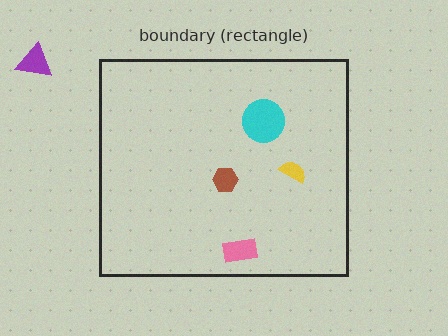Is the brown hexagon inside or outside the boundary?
Inside.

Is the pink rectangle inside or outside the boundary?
Inside.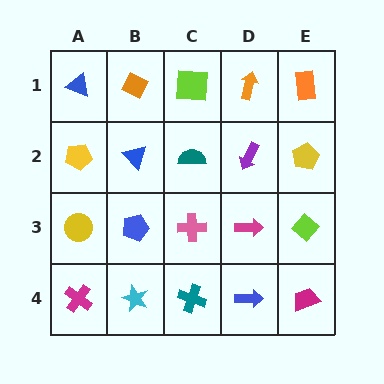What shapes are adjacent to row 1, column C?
A teal semicircle (row 2, column C), an orange diamond (row 1, column B), an orange arrow (row 1, column D).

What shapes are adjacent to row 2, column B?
An orange diamond (row 1, column B), a blue pentagon (row 3, column B), a yellow pentagon (row 2, column A), a teal semicircle (row 2, column C).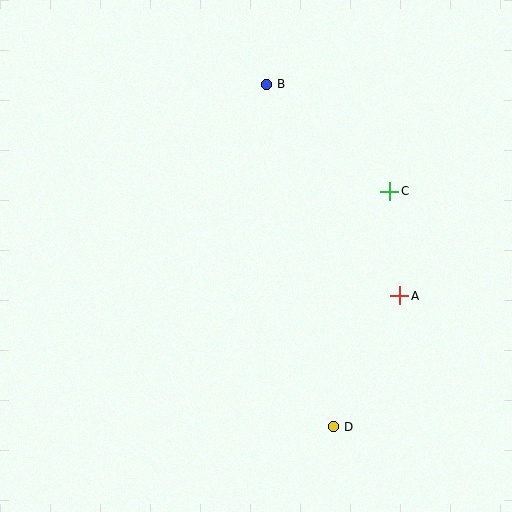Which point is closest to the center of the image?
Point C at (390, 191) is closest to the center.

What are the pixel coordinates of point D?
Point D is at (333, 427).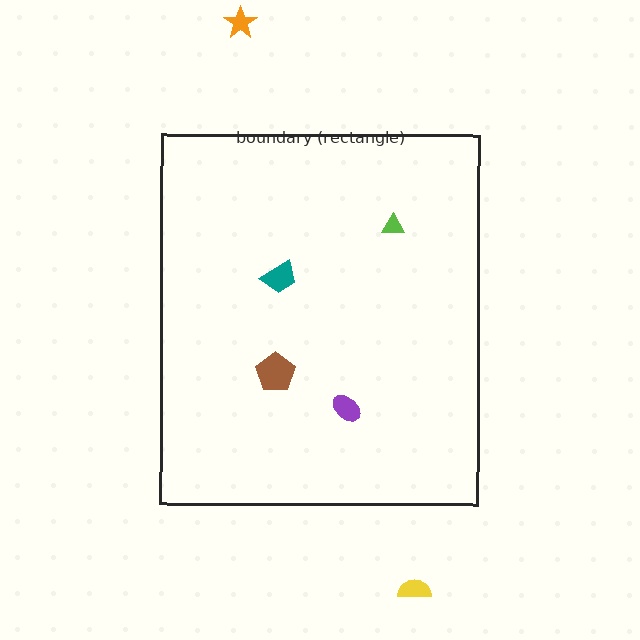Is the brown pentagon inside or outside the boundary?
Inside.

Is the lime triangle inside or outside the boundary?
Inside.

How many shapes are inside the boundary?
4 inside, 2 outside.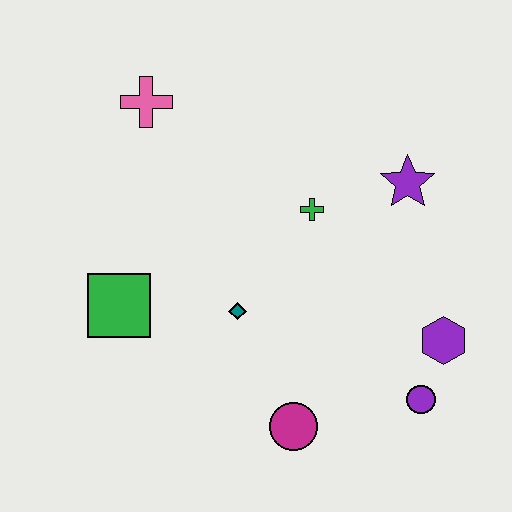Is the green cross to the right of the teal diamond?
Yes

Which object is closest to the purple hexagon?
The purple circle is closest to the purple hexagon.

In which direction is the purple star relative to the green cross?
The purple star is to the right of the green cross.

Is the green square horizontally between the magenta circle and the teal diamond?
No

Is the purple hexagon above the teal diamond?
No